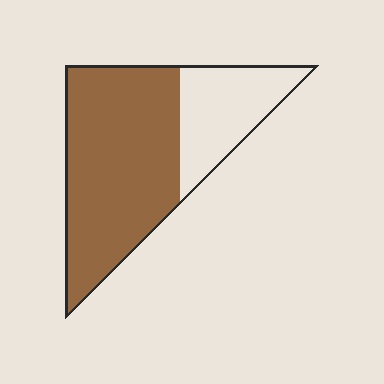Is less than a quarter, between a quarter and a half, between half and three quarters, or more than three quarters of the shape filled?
Between half and three quarters.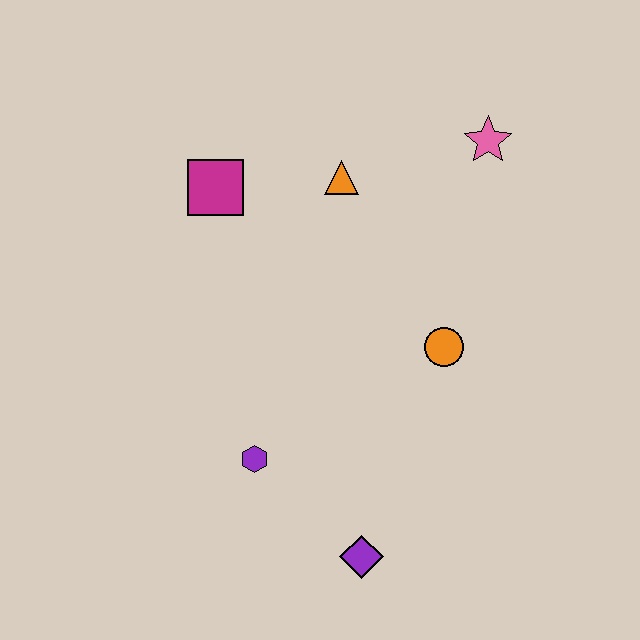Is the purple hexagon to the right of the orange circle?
No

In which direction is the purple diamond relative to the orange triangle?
The purple diamond is below the orange triangle.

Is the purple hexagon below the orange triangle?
Yes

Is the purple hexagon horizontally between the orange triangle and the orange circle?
No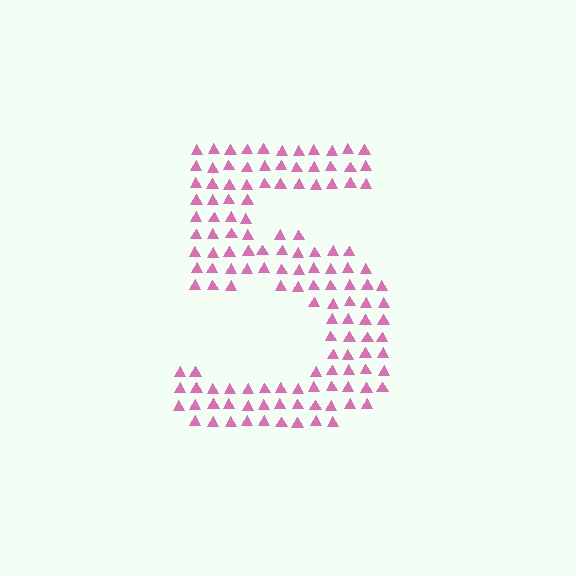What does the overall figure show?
The overall figure shows the digit 5.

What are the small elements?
The small elements are triangles.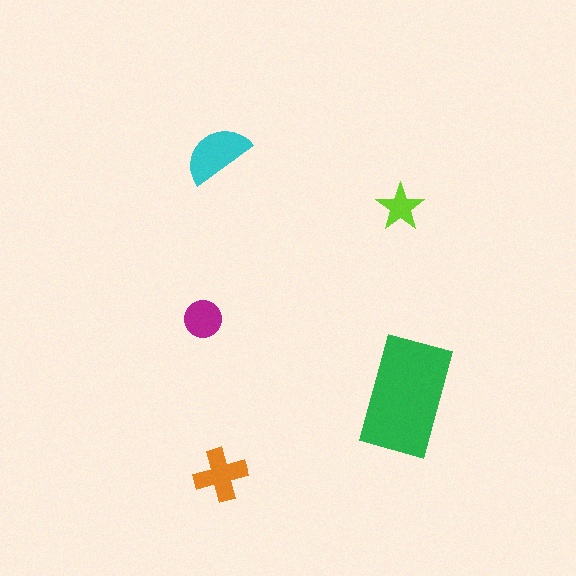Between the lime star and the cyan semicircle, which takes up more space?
The cyan semicircle.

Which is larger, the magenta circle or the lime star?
The magenta circle.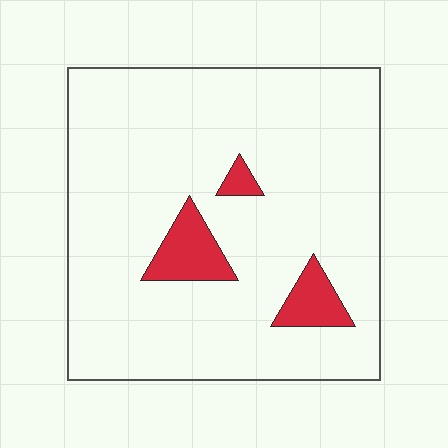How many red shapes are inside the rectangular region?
3.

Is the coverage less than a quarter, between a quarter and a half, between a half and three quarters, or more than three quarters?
Less than a quarter.